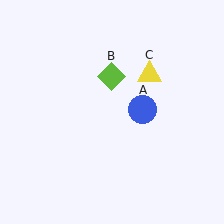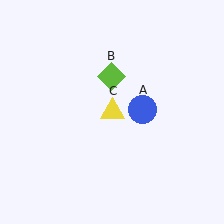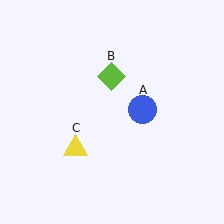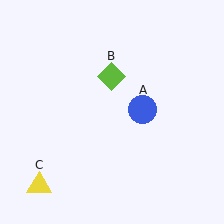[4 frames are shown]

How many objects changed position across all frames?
1 object changed position: yellow triangle (object C).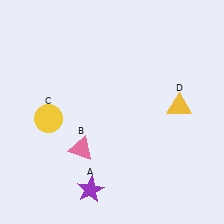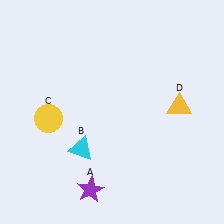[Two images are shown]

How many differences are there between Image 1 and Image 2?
There is 1 difference between the two images.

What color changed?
The triangle (B) changed from pink in Image 1 to cyan in Image 2.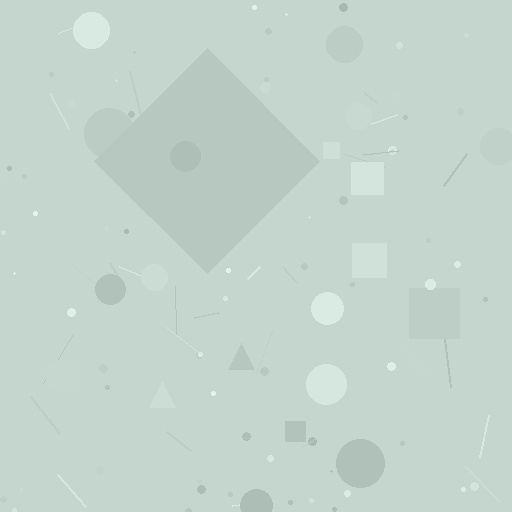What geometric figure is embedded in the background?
A diamond is embedded in the background.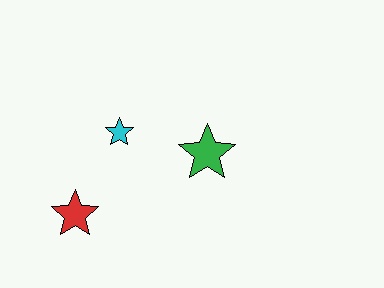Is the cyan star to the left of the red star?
No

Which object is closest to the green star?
The cyan star is closest to the green star.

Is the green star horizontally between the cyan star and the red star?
No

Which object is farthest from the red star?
The green star is farthest from the red star.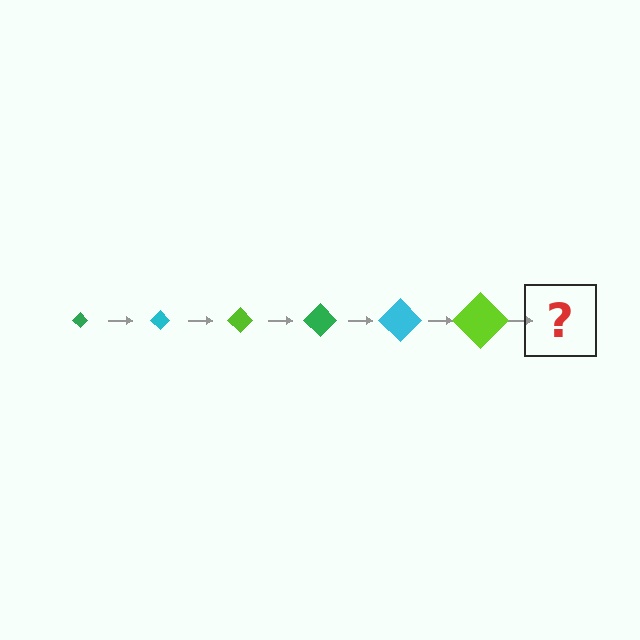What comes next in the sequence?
The next element should be a green diamond, larger than the previous one.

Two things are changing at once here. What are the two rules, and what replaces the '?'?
The two rules are that the diamond grows larger each step and the color cycles through green, cyan, and lime. The '?' should be a green diamond, larger than the previous one.